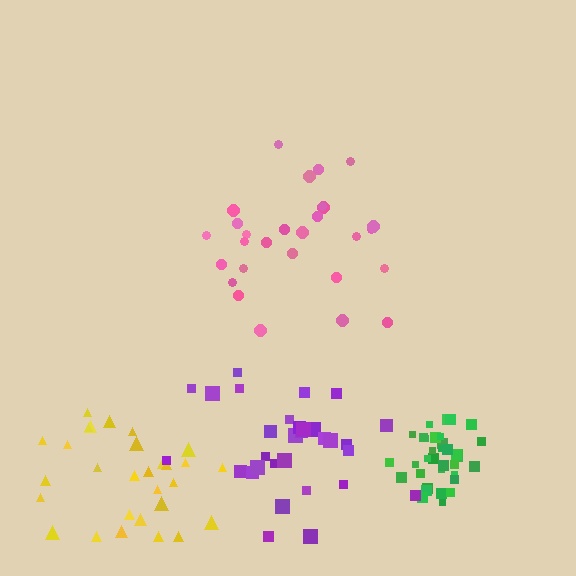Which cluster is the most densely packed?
Green.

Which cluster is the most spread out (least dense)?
Pink.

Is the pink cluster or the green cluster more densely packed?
Green.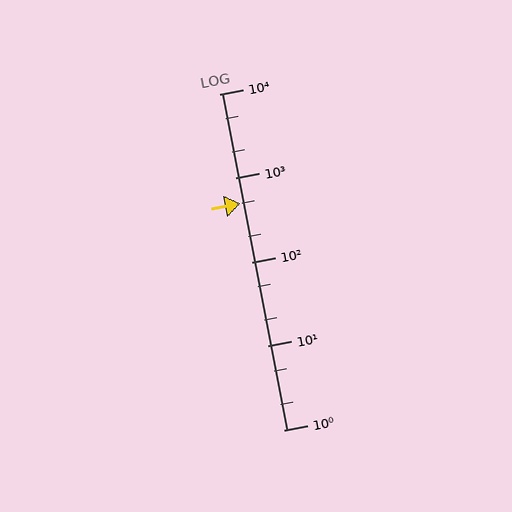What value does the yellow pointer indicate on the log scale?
The pointer indicates approximately 490.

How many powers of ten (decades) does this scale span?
The scale spans 4 decades, from 1 to 10000.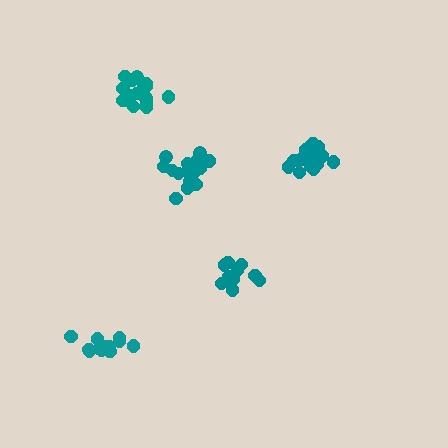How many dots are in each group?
Group 1: 12 dots, Group 2: 18 dots, Group 3: 17 dots, Group 4: 12 dots, Group 5: 18 dots (77 total).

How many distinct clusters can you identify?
There are 5 distinct clusters.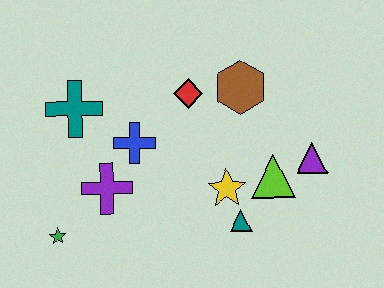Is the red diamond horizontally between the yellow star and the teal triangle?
No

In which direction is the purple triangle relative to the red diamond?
The purple triangle is to the right of the red diamond.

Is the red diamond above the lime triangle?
Yes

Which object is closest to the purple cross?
The blue cross is closest to the purple cross.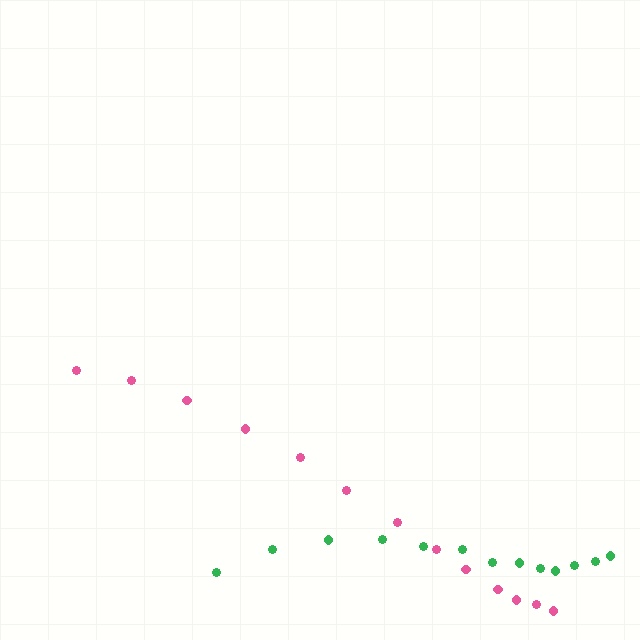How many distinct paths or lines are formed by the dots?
There are 2 distinct paths.